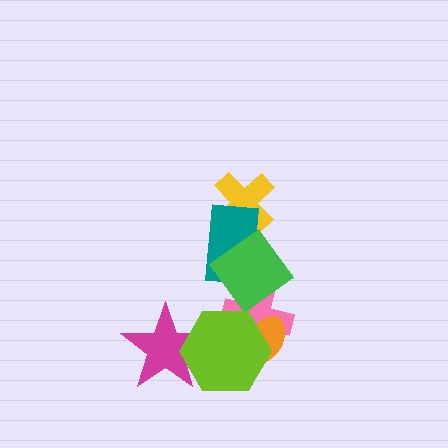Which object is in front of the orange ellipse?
The lime hexagon is in front of the orange ellipse.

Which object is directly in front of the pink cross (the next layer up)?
The green diamond is directly in front of the pink cross.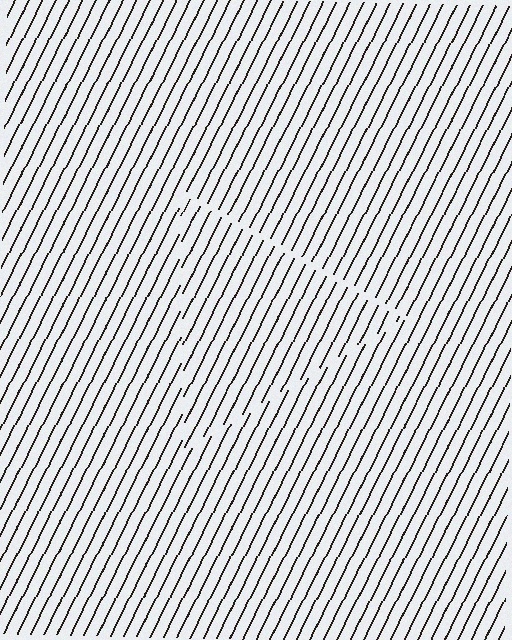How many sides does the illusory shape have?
3 sides — the line-ends trace a triangle.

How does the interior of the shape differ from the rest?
The interior of the shape contains the same grating, shifted by half a period — the contour is defined by the phase discontinuity where line-ends from the inner and outer gratings abut.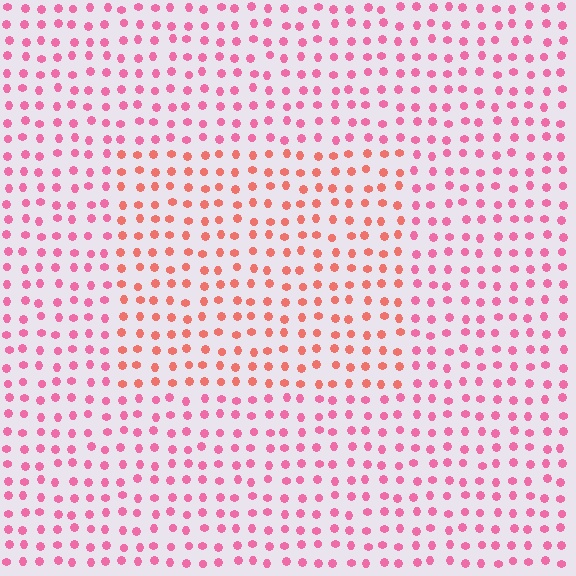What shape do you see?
I see a rectangle.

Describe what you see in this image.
The image is filled with small pink elements in a uniform arrangement. A rectangle-shaped region is visible where the elements are tinted to a slightly different hue, forming a subtle color boundary.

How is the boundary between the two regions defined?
The boundary is defined purely by a slight shift in hue (about 31 degrees). Spacing, size, and orientation are identical on both sides.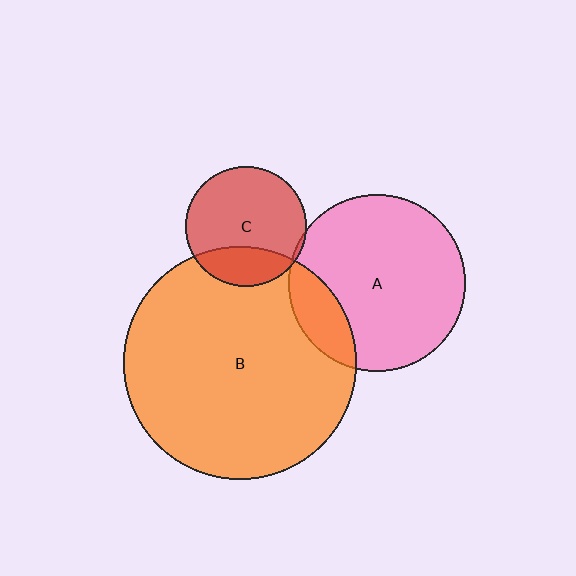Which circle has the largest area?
Circle B (orange).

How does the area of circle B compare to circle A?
Approximately 1.7 times.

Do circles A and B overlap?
Yes.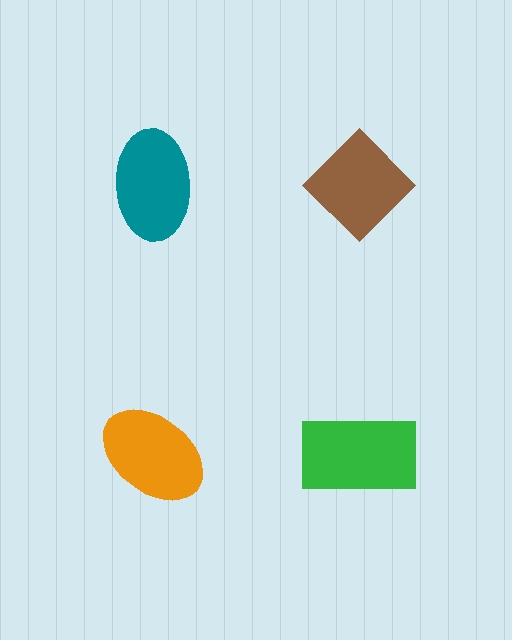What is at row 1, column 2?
A brown diamond.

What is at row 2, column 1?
An orange ellipse.